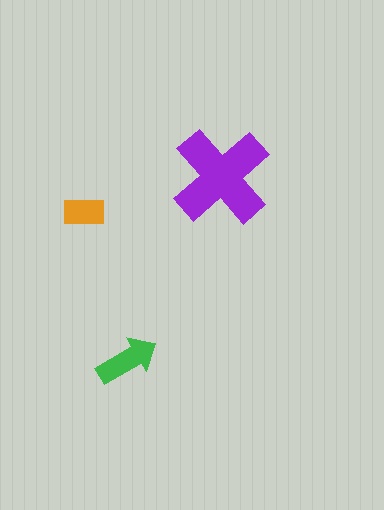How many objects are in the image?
There are 3 objects in the image.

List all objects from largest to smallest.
The purple cross, the green arrow, the orange rectangle.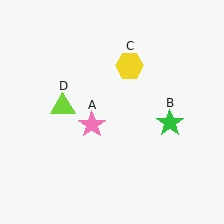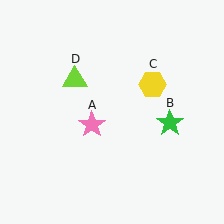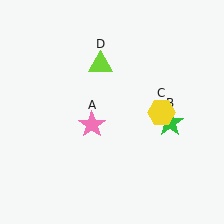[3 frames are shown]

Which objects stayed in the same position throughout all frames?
Pink star (object A) and green star (object B) remained stationary.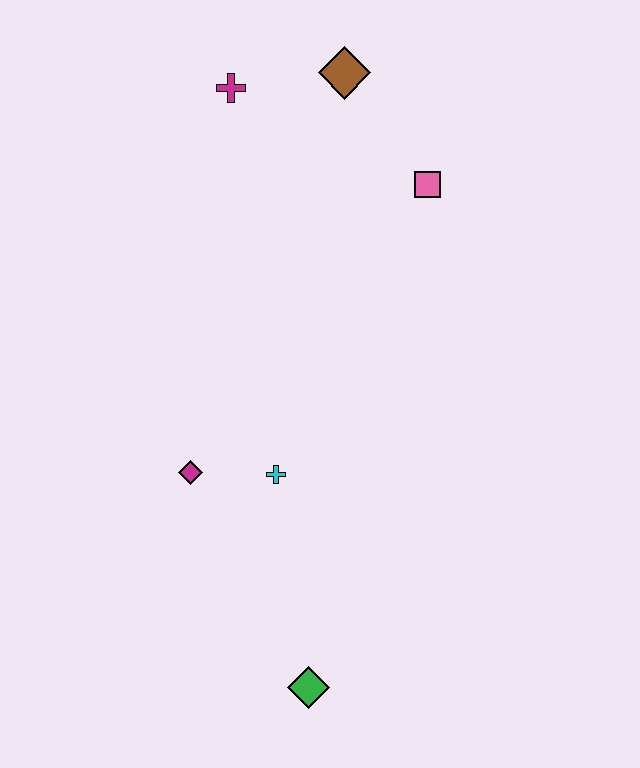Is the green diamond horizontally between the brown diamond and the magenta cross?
Yes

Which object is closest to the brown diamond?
The magenta cross is closest to the brown diamond.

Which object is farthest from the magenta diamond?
The brown diamond is farthest from the magenta diamond.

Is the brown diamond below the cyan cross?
No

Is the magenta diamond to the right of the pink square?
No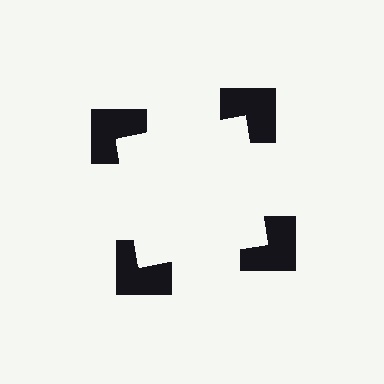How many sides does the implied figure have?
4 sides.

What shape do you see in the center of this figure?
An illusory square — its edges are inferred from the aligned wedge cuts in the notched squares, not physically drawn.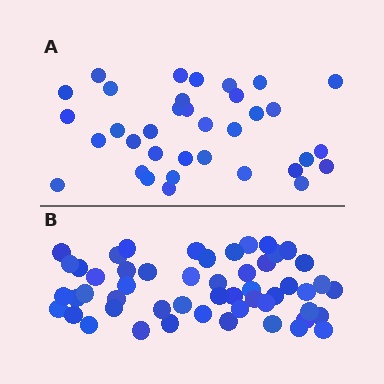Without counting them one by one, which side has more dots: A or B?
Region B (the bottom region) has more dots.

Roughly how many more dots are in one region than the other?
Region B has approximately 15 more dots than region A.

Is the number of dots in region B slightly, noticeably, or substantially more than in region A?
Region B has substantially more. The ratio is roughly 1.5 to 1.